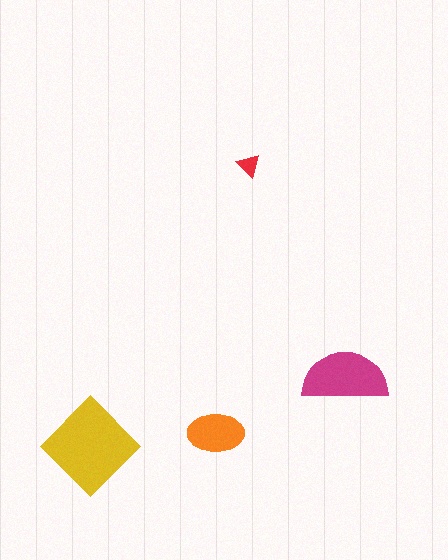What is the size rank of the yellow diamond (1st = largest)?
1st.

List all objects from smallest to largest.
The red triangle, the orange ellipse, the magenta semicircle, the yellow diamond.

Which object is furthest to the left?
The yellow diamond is leftmost.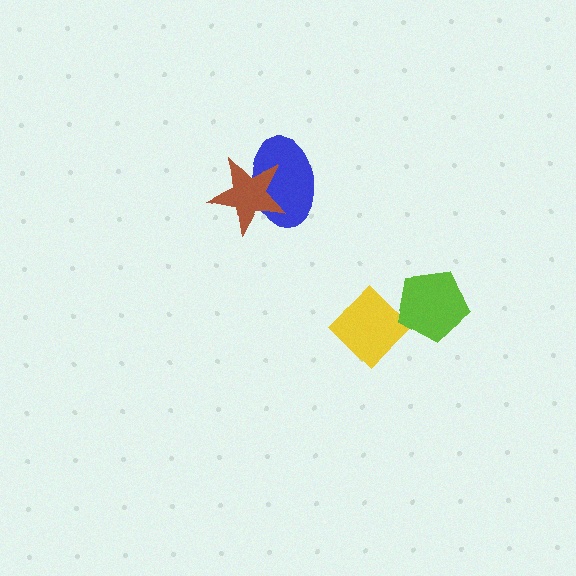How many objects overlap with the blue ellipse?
1 object overlaps with the blue ellipse.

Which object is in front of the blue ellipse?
The brown star is in front of the blue ellipse.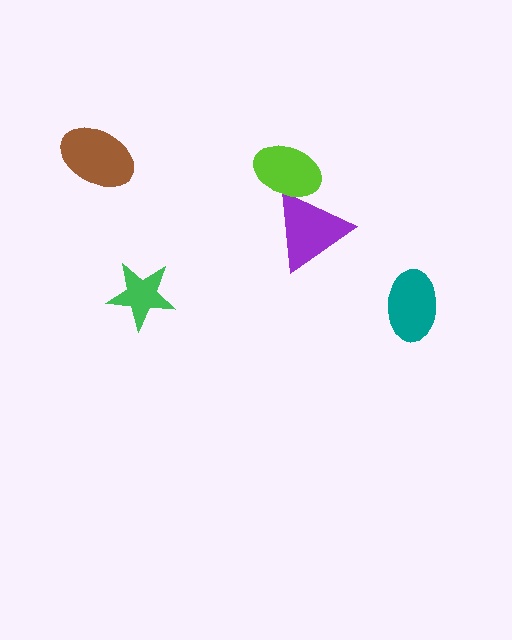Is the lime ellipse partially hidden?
No, no other shape covers it.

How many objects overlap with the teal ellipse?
0 objects overlap with the teal ellipse.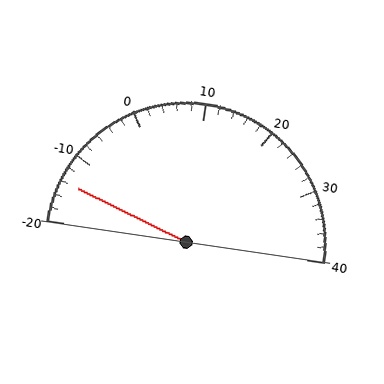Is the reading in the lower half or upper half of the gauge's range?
The reading is in the lower half of the range (-20 to 40).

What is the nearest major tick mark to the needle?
The nearest major tick mark is -10.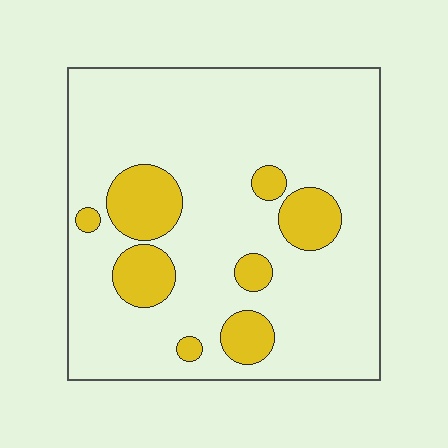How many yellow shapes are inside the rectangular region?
8.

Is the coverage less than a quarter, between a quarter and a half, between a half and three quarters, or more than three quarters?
Less than a quarter.